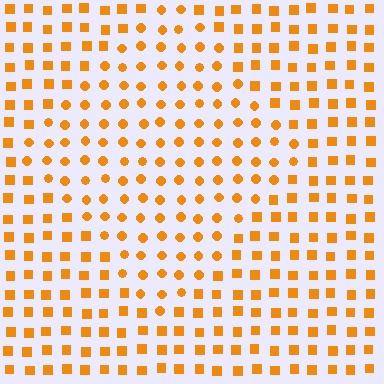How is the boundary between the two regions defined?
The boundary is defined by a change in element shape: circles inside vs. squares outside. All elements share the same color and spacing.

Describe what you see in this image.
The image is filled with small orange elements arranged in a uniform grid. A diamond-shaped region contains circles, while the surrounding area contains squares. The boundary is defined purely by the change in element shape.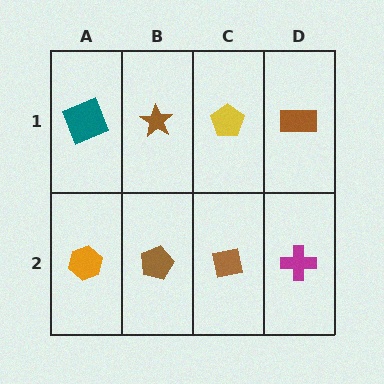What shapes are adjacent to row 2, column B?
A brown star (row 1, column B), an orange hexagon (row 2, column A), a brown square (row 2, column C).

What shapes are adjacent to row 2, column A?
A teal square (row 1, column A), a brown pentagon (row 2, column B).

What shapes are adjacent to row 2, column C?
A yellow pentagon (row 1, column C), a brown pentagon (row 2, column B), a magenta cross (row 2, column D).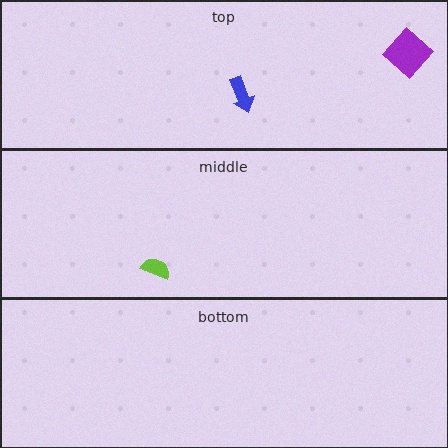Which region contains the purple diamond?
The top region.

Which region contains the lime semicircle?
The middle region.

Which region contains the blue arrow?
The top region.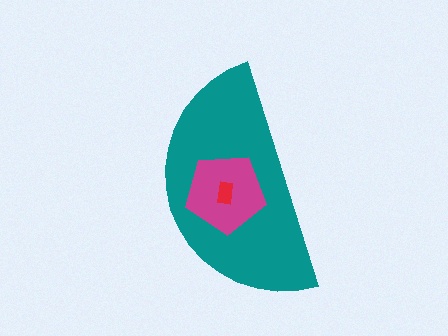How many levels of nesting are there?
3.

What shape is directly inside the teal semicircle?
The magenta pentagon.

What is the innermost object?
The red rectangle.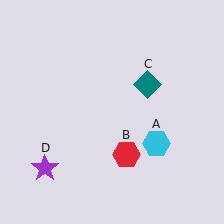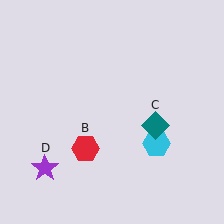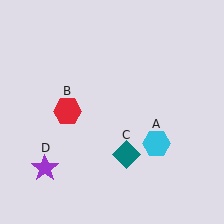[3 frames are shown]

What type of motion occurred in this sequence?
The red hexagon (object B), teal diamond (object C) rotated clockwise around the center of the scene.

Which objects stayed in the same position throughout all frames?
Cyan hexagon (object A) and purple star (object D) remained stationary.